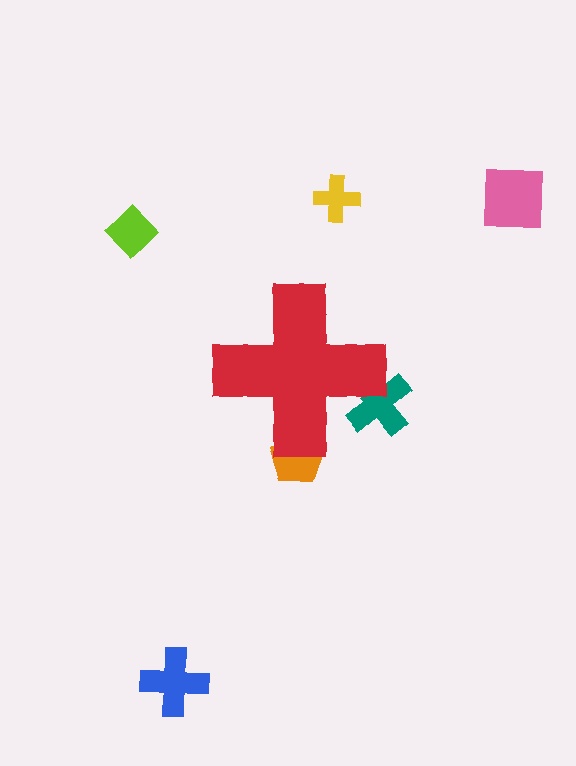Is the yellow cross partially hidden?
No, the yellow cross is fully visible.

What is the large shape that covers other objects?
A red cross.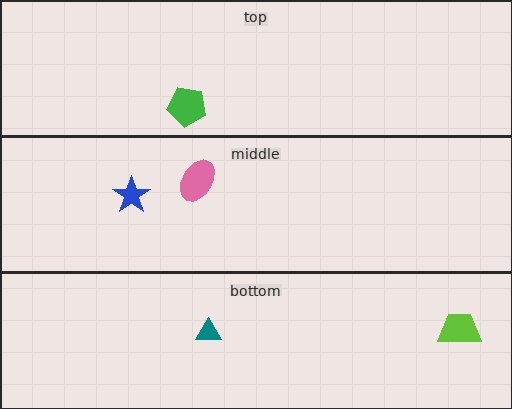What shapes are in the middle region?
The blue star, the pink ellipse.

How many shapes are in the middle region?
2.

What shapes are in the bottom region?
The lime trapezoid, the teal triangle.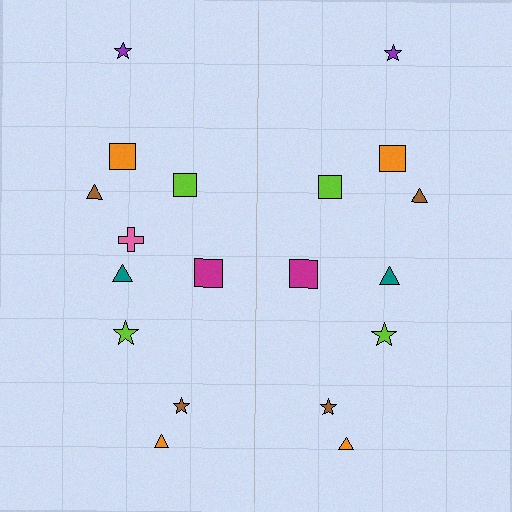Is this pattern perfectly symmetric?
No, the pattern is not perfectly symmetric. A pink cross is missing from the right side.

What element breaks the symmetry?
A pink cross is missing from the right side.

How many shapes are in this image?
There are 19 shapes in this image.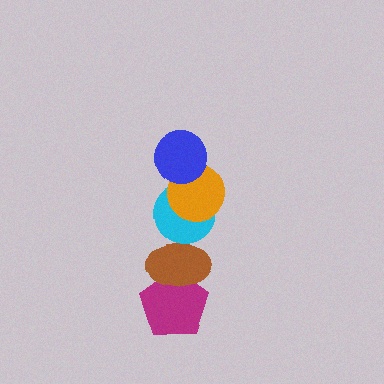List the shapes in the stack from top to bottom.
From top to bottom: the blue circle, the orange circle, the cyan circle, the brown ellipse, the magenta pentagon.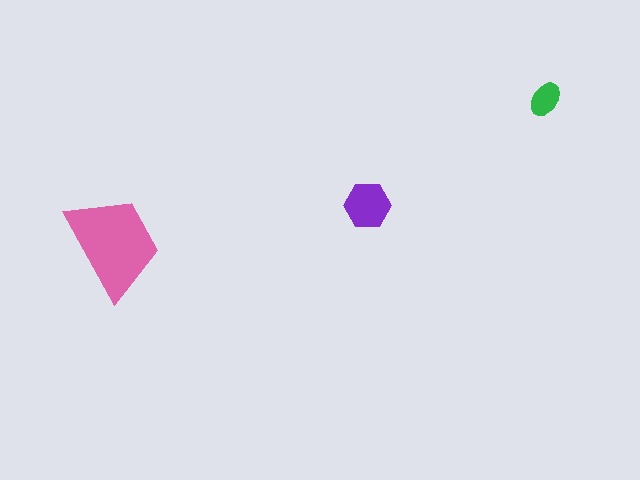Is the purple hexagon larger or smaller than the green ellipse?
Larger.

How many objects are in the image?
There are 3 objects in the image.